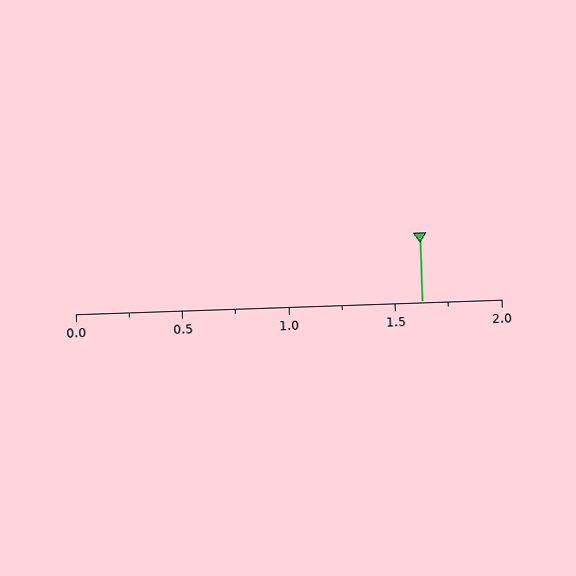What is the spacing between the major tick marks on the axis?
The major ticks are spaced 0.5 apart.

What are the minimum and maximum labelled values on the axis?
The axis runs from 0.0 to 2.0.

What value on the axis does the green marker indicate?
The marker indicates approximately 1.62.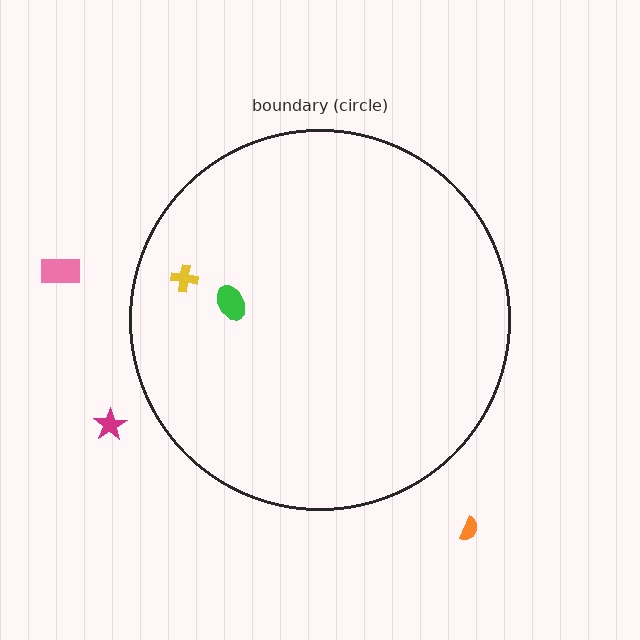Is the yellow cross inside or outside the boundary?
Inside.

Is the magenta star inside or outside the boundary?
Outside.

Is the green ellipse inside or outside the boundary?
Inside.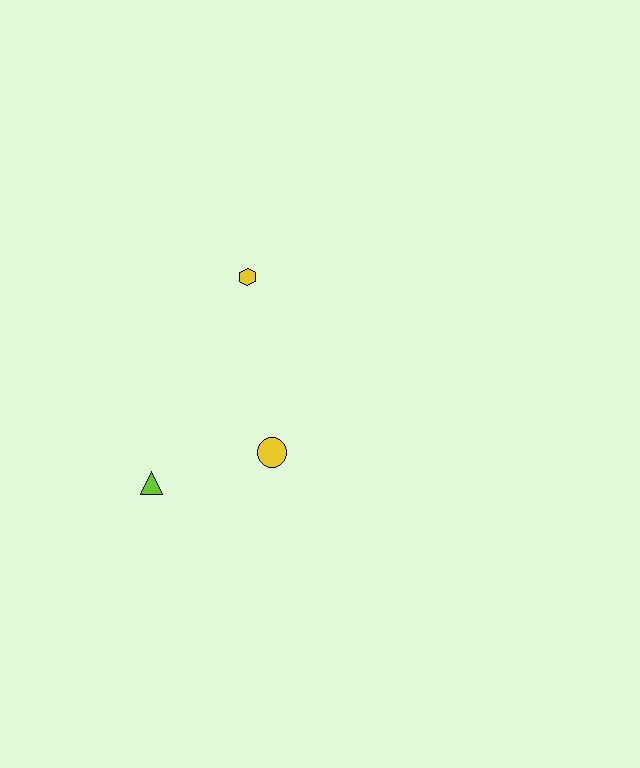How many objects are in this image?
There are 3 objects.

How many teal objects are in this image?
There are no teal objects.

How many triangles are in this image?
There is 1 triangle.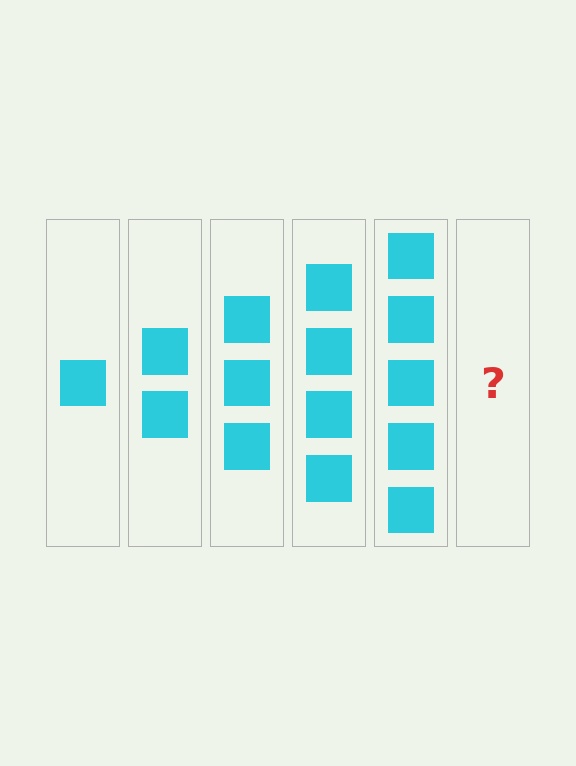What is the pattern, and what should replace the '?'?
The pattern is that each step adds one more square. The '?' should be 6 squares.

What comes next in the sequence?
The next element should be 6 squares.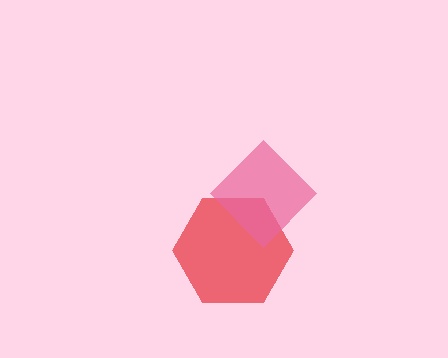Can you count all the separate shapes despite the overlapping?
Yes, there are 2 separate shapes.